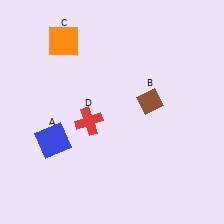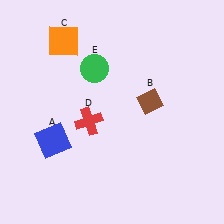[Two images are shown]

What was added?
A green circle (E) was added in Image 2.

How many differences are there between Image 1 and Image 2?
There is 1 difference between the two images.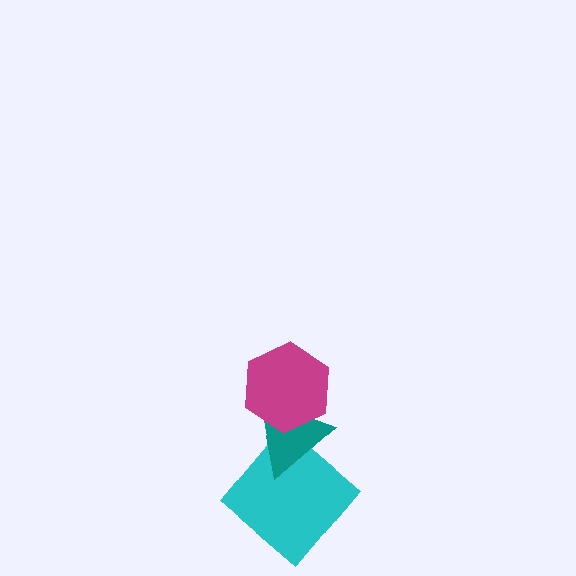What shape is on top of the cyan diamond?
The teal triangle is on top of the cyan diamond.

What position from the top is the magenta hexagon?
The magenta hexagon is 1st from the top.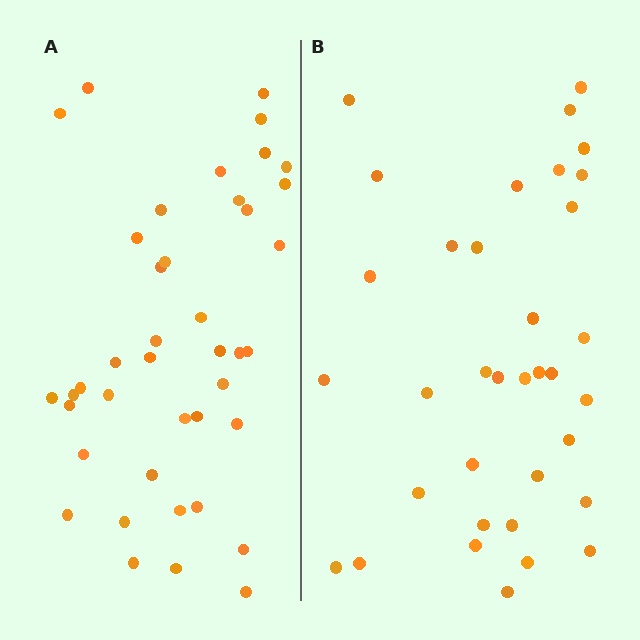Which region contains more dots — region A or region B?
Region A (the left region) has more dots.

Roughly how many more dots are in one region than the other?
Region A has about 6 more dots than region B.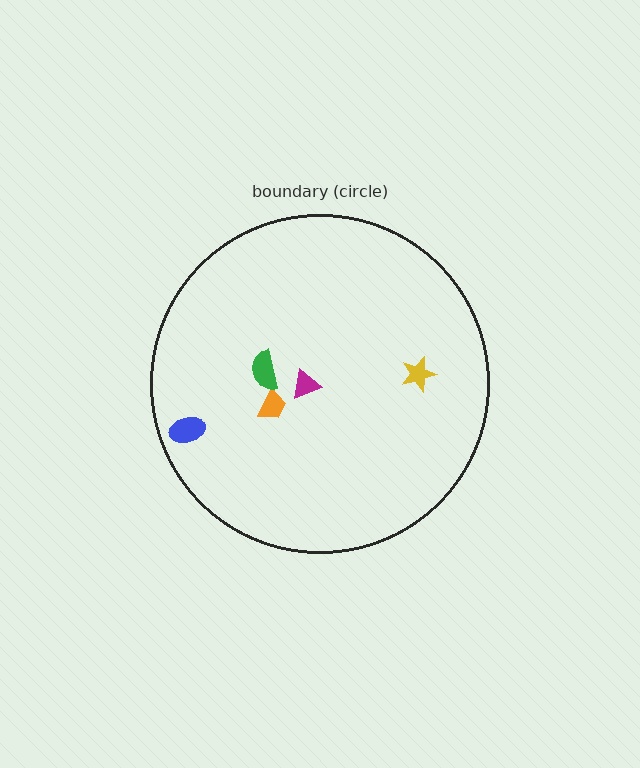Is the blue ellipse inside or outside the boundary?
Inside.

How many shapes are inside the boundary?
5 inside, 0 outside.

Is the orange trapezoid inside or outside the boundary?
Inside.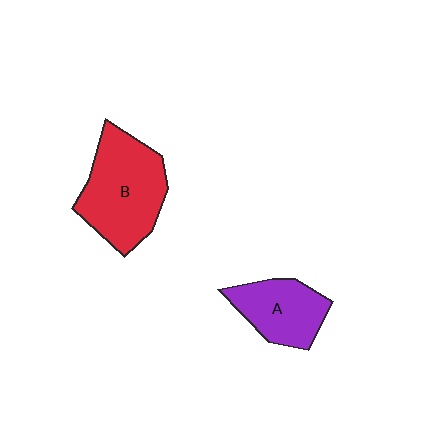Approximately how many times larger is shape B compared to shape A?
Approximately 1.6 times.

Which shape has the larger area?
Shape B (red).